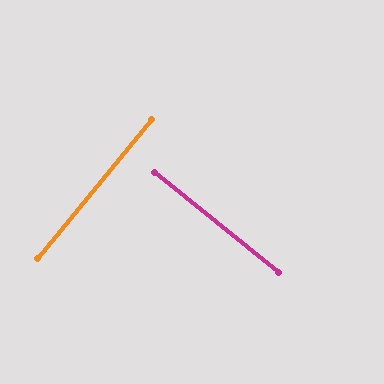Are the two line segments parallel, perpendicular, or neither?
Perpendicular — they meet at approximately 89°.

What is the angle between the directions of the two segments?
Approximately 89 degrees.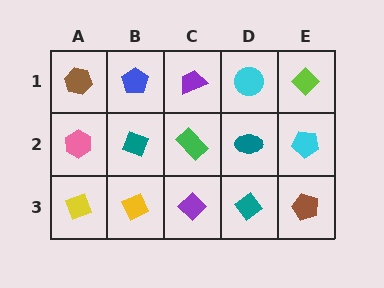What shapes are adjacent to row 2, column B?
A blue pentagon (row 1, column B), a yellow diamond (row 3, column B), a pink hexagon (row 2, column A), a green rectangle (row 2, column C).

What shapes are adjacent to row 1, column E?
A cyan pentagon (row 2, column E), a cyan circle (row 1, column D).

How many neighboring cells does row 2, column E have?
3.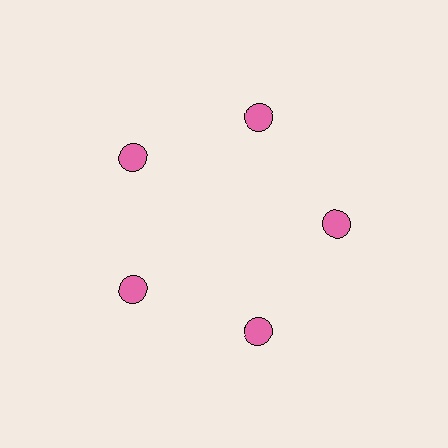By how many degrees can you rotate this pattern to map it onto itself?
The pattern maps onto itself every 72 degrees of rotation.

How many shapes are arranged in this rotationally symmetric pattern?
There are 5 shapes, arranged in 5 groups of 1.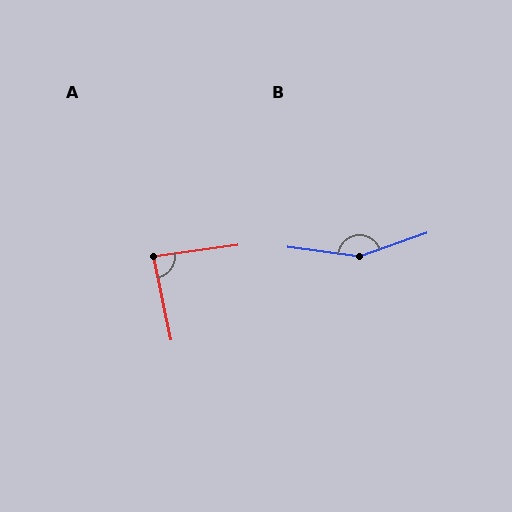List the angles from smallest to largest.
A (86°), B (154°).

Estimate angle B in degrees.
Approximately 154 degrees.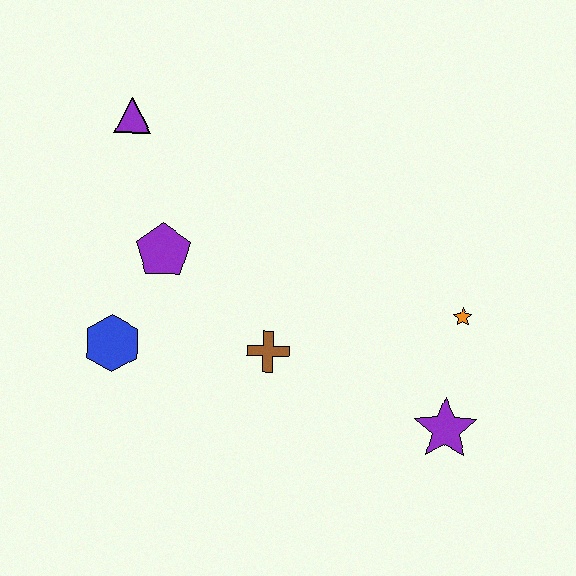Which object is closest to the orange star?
The purple star is closest to the orange star.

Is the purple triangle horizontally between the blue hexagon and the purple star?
Yes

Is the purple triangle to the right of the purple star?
No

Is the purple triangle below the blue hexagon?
No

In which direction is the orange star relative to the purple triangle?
The orange star is to the right of the purple triangle.